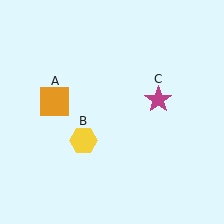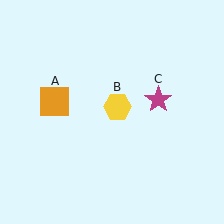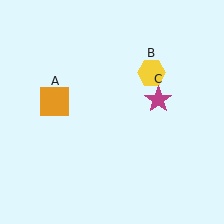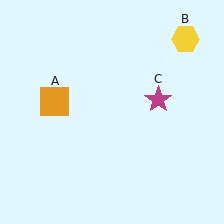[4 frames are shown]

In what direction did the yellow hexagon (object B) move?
The yellow hexagon (object B) moved up and to the right.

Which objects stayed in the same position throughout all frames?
Orange square (object A) and magenta star (object C) remained stationary.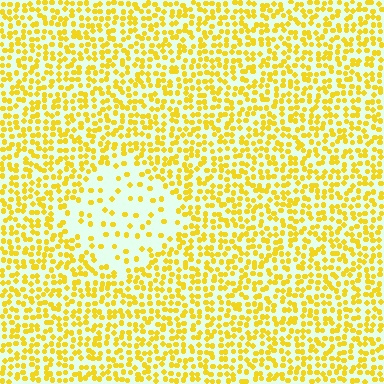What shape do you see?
I see a diamond.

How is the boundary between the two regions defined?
The boundary is defined by a change in element density (approximately 3.0x ratio). All elements are the same color, size, and shape.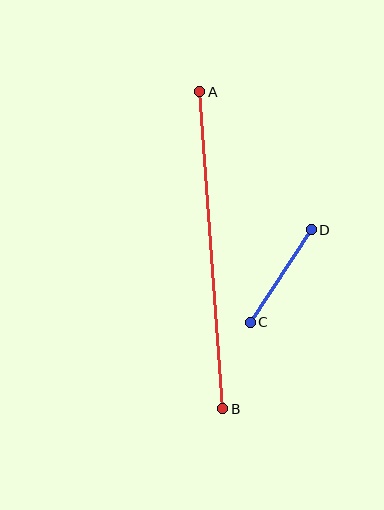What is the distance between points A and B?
The distance is approximately 318 pixels.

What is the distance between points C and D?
The distance is approximately 111 pixels.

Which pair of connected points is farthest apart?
Points A and B are farthest apart.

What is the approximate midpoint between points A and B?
The midpoint is at approximately (211, 250) pixels.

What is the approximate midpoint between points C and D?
The midpoint is at approximately (281, 276) pixels.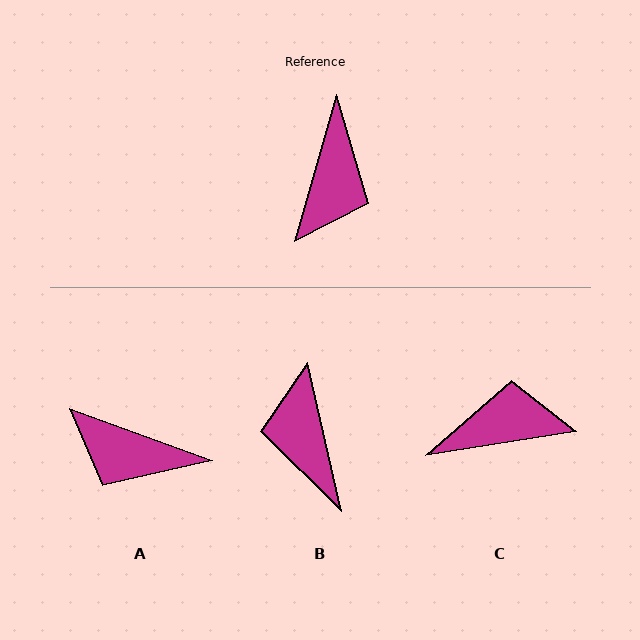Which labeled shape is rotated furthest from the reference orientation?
B, about 151 degrees away.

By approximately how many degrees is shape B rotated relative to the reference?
Approximately 151 degrees clockwise.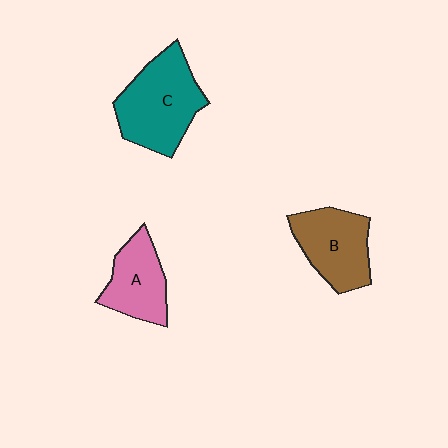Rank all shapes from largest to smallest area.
From largest to smallest: C (teal), B (brown), A (pink).